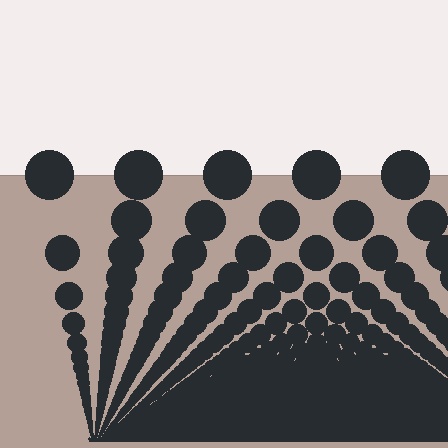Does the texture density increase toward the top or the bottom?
Density increases toward the bottom.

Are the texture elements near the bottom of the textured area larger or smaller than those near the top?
Smaller. The gradient is inverted — elements near the bottom are smaller and denser.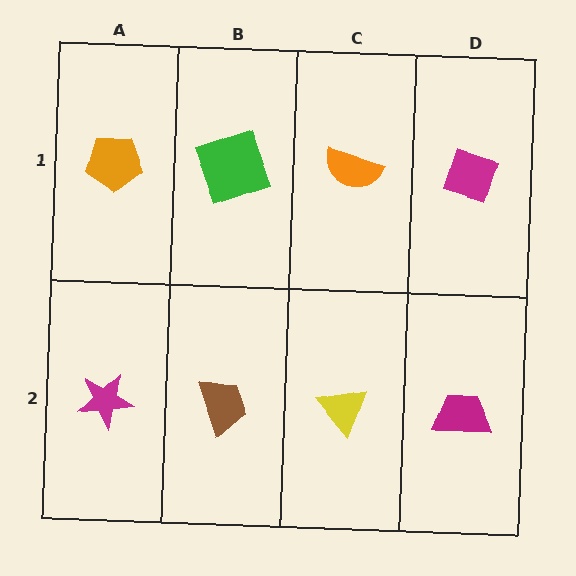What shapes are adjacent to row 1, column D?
A magenta trapezoid (row 2, column D), an orange semicircle (row 1, column C).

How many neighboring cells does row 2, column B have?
3.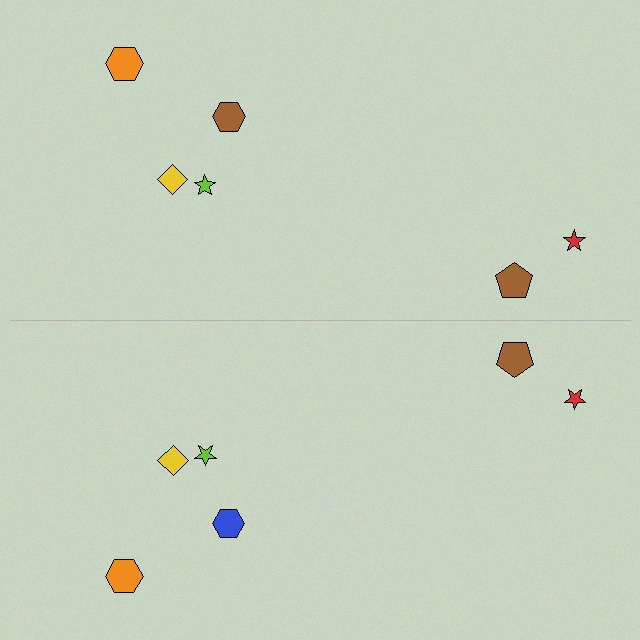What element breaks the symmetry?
The blue hexagon on the bottom side breaks the symmetry — its mirror counterpart is brown.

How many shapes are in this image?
There are 12 shapes in this image.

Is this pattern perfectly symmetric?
No, the pattern is not perfectly symmetric. The blue hexagon on the bottom side breaks the symmetry — its mirror counterpart is brown.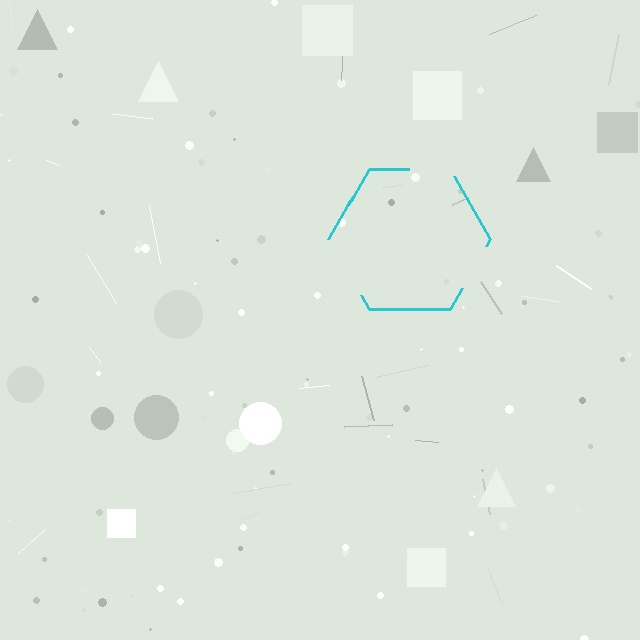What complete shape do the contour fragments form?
The contour fragments form a hexagon.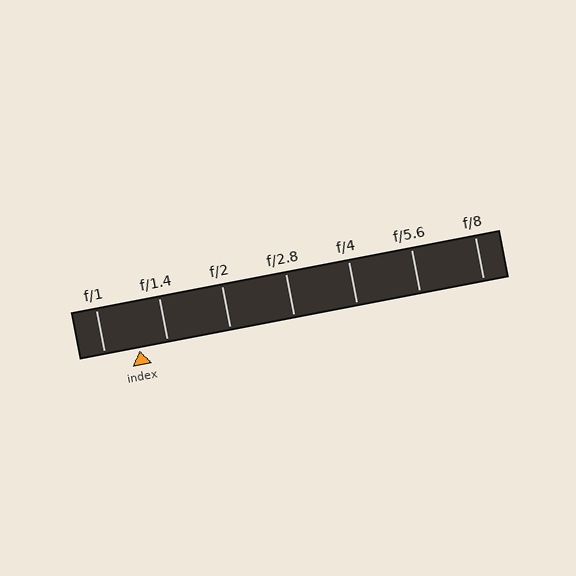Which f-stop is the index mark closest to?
The index mark is closest to f/1.4.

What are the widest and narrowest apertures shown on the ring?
The widest aperture shown is f/1 and the narrowest is f/8.